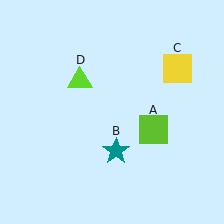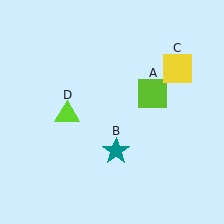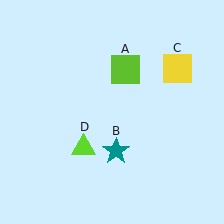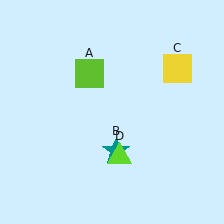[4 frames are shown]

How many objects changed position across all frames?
2 objects changed position: lime square (object A), lime triangle (object D).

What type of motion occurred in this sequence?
The lime square (object A), lime triangle (object D) rotated counterclockwise around the center of the scene.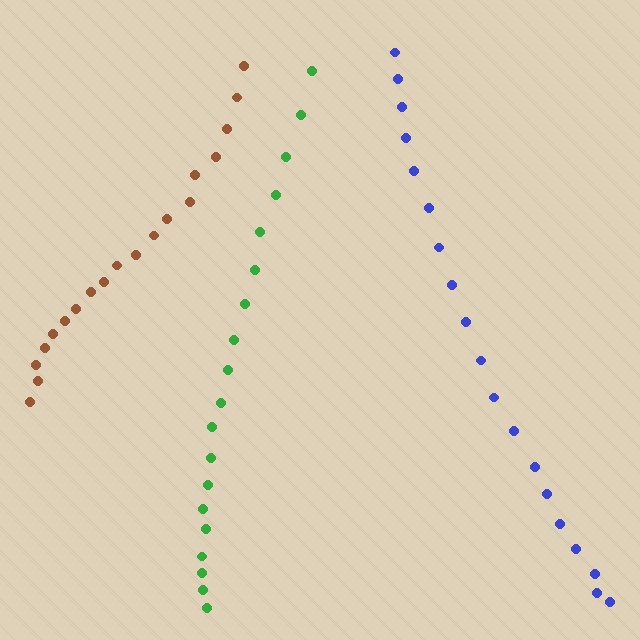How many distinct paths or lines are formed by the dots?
There are 3 distinct paths.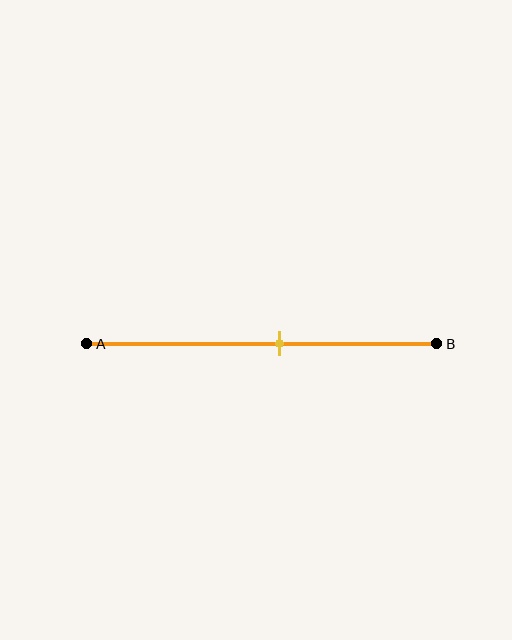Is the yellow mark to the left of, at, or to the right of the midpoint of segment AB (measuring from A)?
The yellow mark is to the right of the midpoint of segment AB.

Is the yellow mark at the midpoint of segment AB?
No, the mark is at about 55% from A, not at the 50% midpoint.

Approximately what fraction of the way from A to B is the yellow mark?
The yellow mark is approximately 55% of the way from A to B.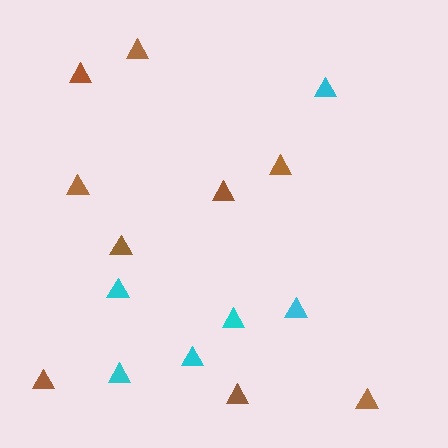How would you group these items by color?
There are 2 groups: one group of brown triangles (9) and one group of cyan triangles (6).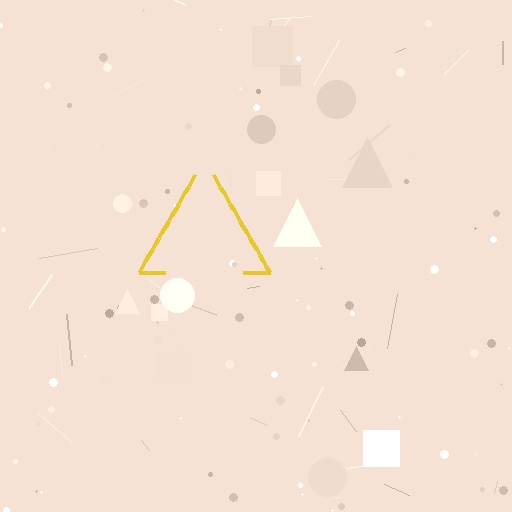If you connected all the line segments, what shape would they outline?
They would outline a triangle.